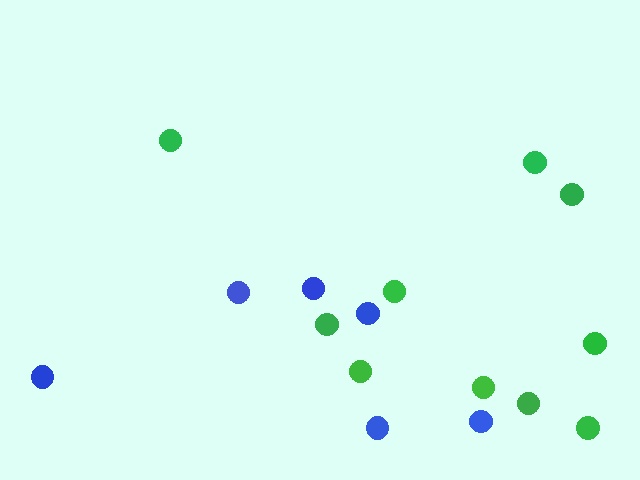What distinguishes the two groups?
There are 2 groups: one group of green circles (10) and one group of blue circles (6).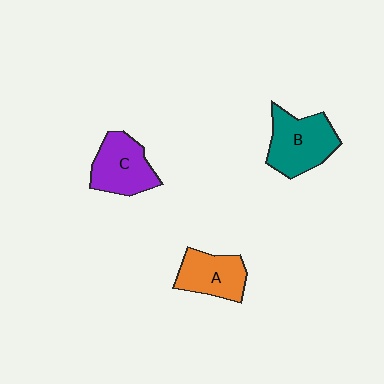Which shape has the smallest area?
Shape A (orange).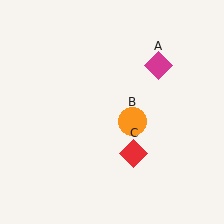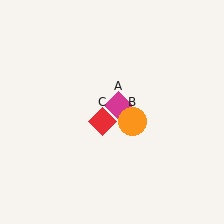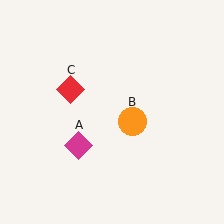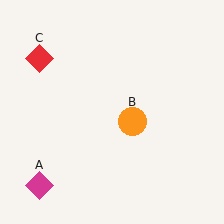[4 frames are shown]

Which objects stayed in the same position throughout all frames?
Orange circle (object B) remained stationary.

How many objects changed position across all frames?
2 objects changed position: magenta diamond (object A), red diamond (object C).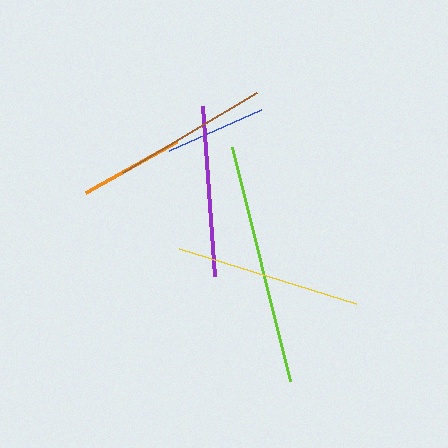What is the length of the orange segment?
The orange segment is approximately 104 pixels long.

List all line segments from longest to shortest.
From longest to shortest: lime, yellow, purple, brown, orange, blue.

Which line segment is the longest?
The lime line is the longest at approximately 241 pixels.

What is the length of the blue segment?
The blue segment is approximately 100 pixels long.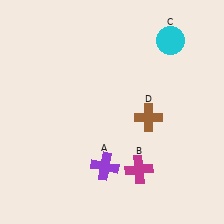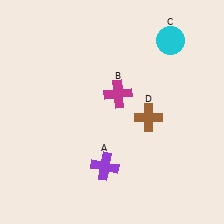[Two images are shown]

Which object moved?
The magenta cross (B) moved up.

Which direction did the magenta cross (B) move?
The magenta cross (B) moved up.